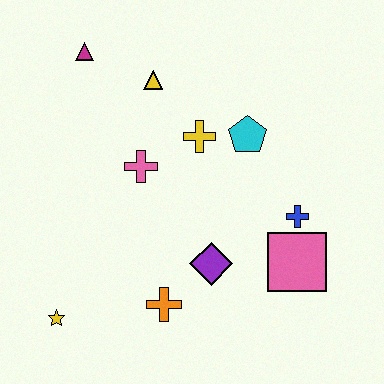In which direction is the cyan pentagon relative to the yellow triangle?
The cyan pentagon is to the right of the yellow triangle.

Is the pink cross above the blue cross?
Yes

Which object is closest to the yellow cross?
The cyan pentagon is closest to the yellow cross.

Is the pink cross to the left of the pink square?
Yes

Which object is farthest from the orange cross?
The magenta triangle is farthest from the orange cross.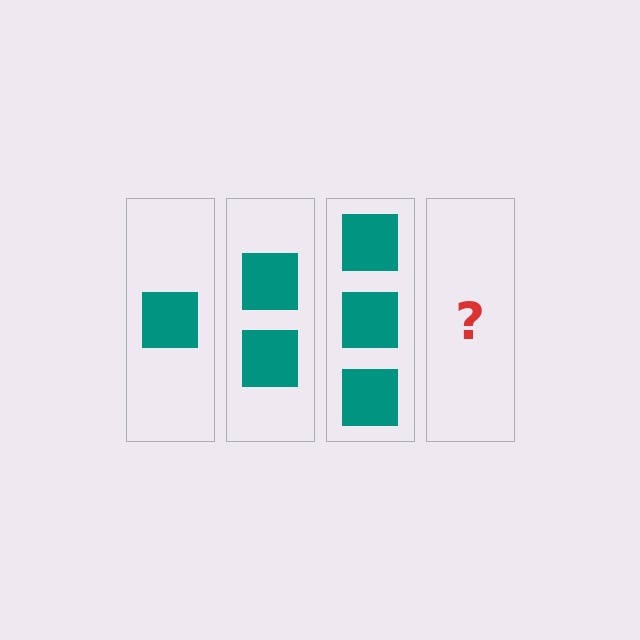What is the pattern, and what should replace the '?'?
The pattern is that each step adds one more square. The '?' should be 4 squares.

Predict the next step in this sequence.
The next step is 4 squares.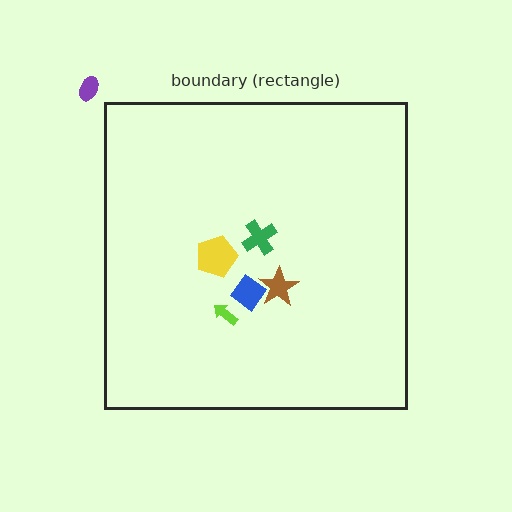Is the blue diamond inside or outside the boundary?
Inside.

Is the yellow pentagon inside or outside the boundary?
Inside.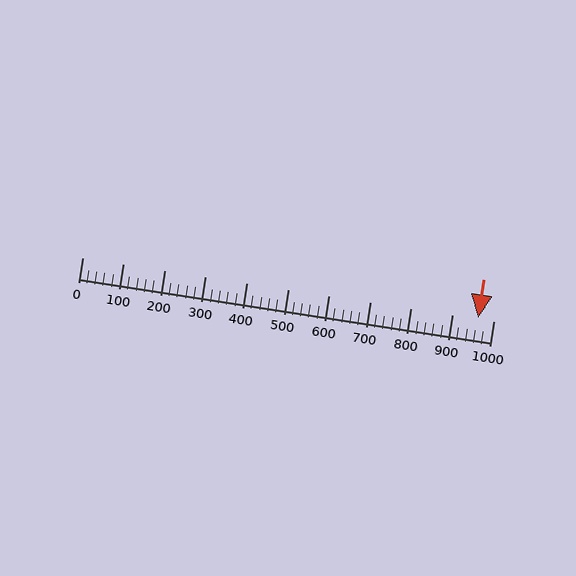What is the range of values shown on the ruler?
The ruler shows values from 0 to 1000.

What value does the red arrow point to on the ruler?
The red arrow points to approximately 963.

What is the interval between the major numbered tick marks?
The major tick marks are spaced 100 units apart.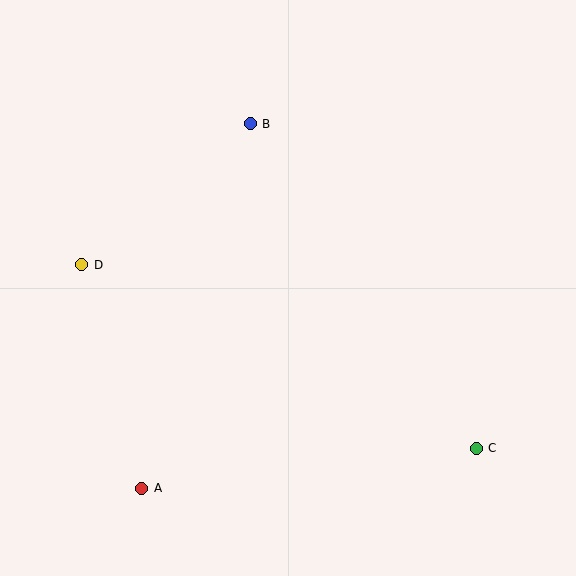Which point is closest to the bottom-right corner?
Point C is closest to the bottom-right corner.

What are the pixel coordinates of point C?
Point C is at (476, 448).